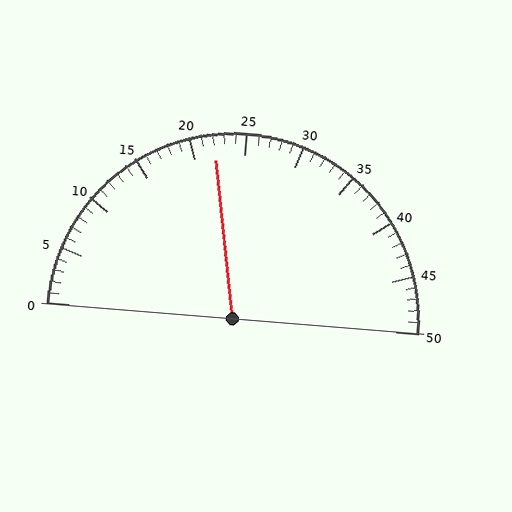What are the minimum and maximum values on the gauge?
The gauge ranges from 0 to 50.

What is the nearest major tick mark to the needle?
The nearest major tick mark is 20.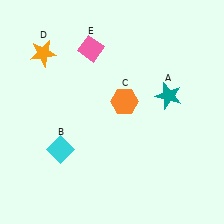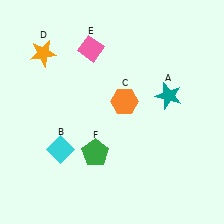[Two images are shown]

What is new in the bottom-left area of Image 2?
A green pentagon (F) was added in the bottom-left area of Image 2.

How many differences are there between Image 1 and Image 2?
There is 1 difference between the two images.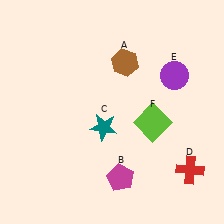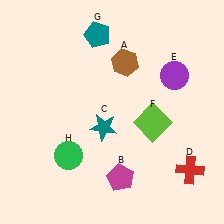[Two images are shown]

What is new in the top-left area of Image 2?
A teal pentagon (G) was added in the top-left area of Image 2.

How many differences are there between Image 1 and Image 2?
There are 2 differences between the two images.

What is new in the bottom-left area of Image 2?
A green circle (H) was added in the bottom-left area of Image 2.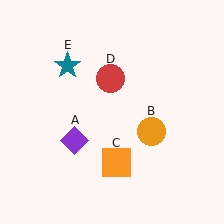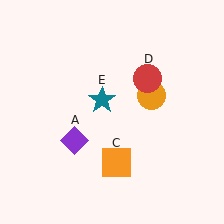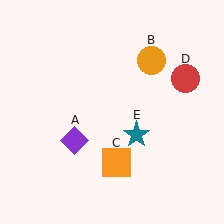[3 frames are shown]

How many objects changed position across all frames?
3 objects changed position: orange circle (object B), red circle (object D), teal star (object E).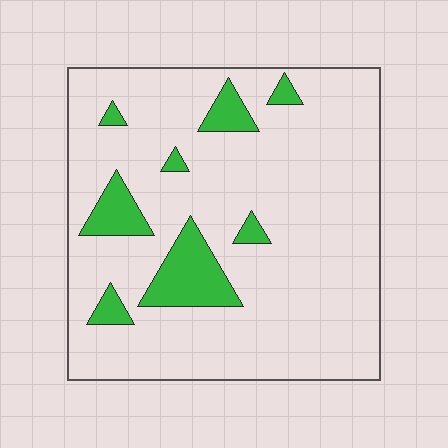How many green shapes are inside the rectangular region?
8.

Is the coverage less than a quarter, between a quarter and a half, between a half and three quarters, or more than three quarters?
Less than a quarter.